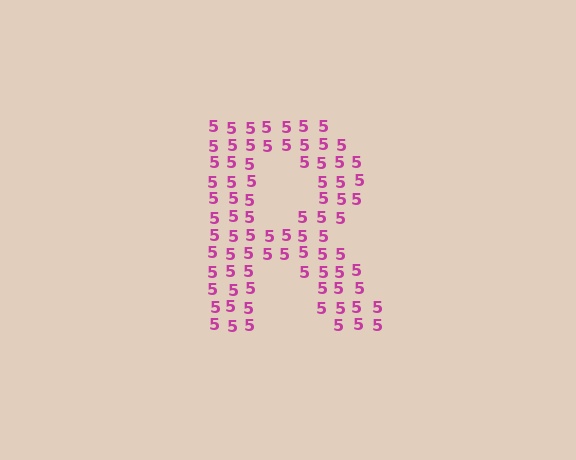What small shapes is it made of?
It is made of small digit 5's.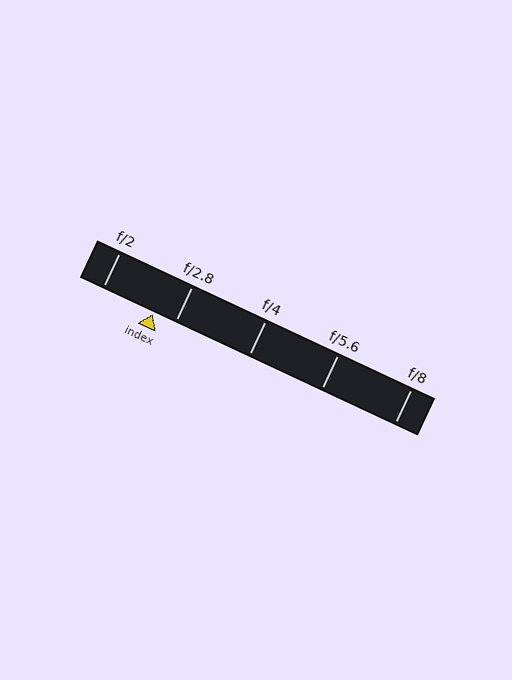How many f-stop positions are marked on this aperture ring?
There are 5 f-stop positions marked.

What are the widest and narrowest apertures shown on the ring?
The widest aperture shown is f/2 and the narrowest is f/8.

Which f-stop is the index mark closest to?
The index mark is closest to f/2.8.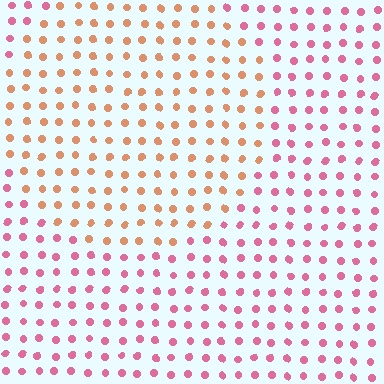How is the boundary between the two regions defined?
The boundary is defined purely by a slight shift in hue (about 45 degrees). Spacing, size, and orientation are identical on both sides.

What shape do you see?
I see a circle.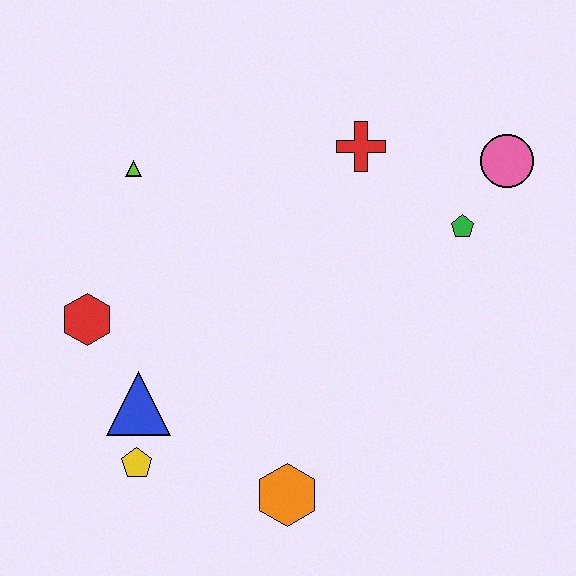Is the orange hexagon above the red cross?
No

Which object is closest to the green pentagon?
The pink circle is closest to the green pentagon.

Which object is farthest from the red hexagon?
The pink circle is farthest from the red hexagon.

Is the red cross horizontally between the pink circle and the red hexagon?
Yes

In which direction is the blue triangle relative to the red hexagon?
The blue triangle is below the red hexagon.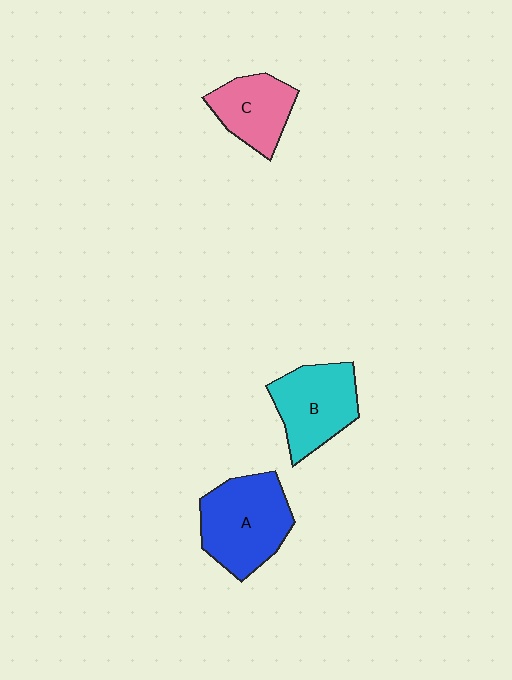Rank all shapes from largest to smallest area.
From largest to smallest: A (blue), B (cyan), C (pink).